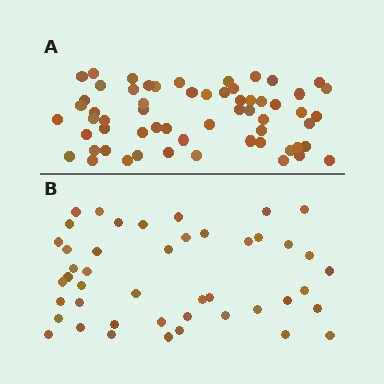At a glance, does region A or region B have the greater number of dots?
Region A (the top region) has more dots.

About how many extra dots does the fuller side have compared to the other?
Region A has approximately 15 more dots than region B.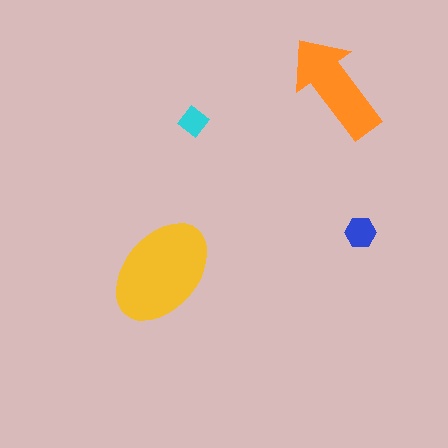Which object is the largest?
The yellow ellipse.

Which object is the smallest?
The cyan diamond.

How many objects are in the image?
There are 4 objects in the image.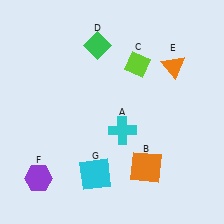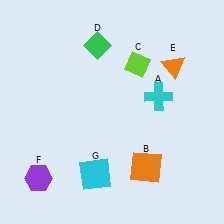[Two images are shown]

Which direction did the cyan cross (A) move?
The cyan cross (A) moved right.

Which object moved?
The cyan cross (A) moved right.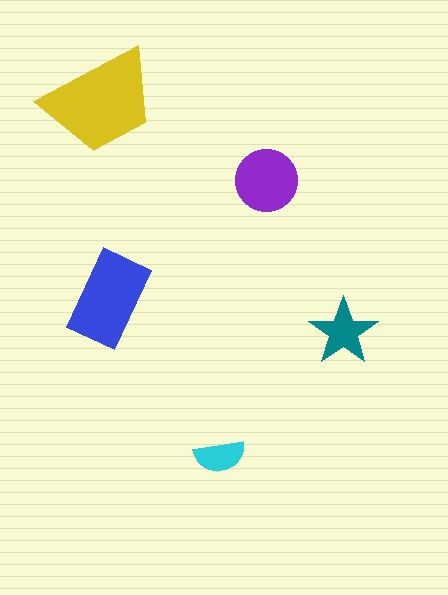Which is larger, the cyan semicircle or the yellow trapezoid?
The yellow trapezoid.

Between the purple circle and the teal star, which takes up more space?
The purple circle.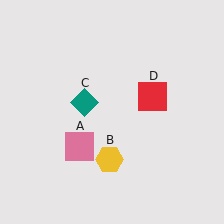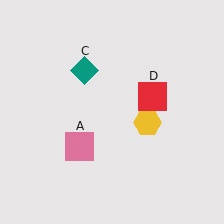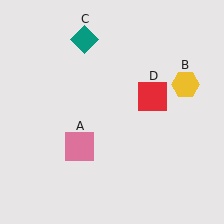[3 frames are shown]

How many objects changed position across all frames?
2 objects changed position: yellow hexagon (object B), teal diamond (object C).